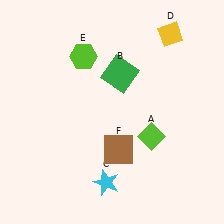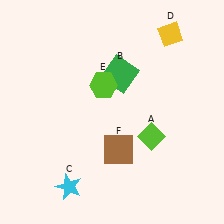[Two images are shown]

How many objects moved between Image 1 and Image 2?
2 objects moved between the two images.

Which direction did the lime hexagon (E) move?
The lime hexagon (E) moved down.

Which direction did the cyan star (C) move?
The cyan star (C) moved left.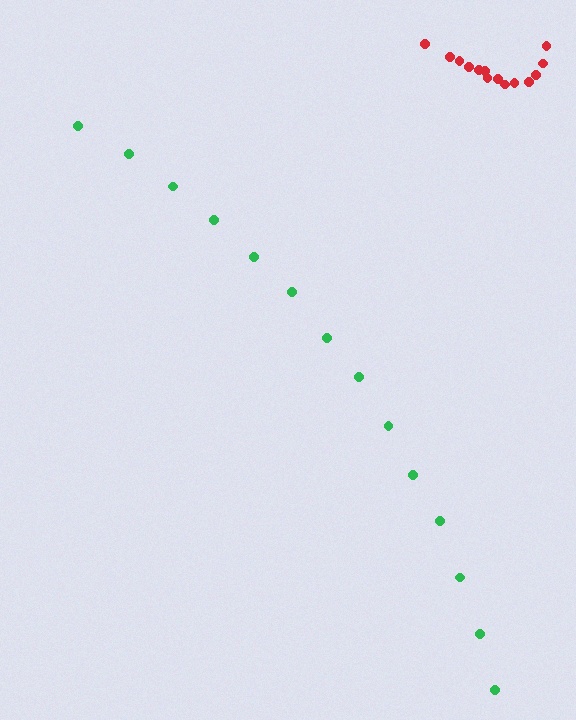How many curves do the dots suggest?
There are 2 distinct paths.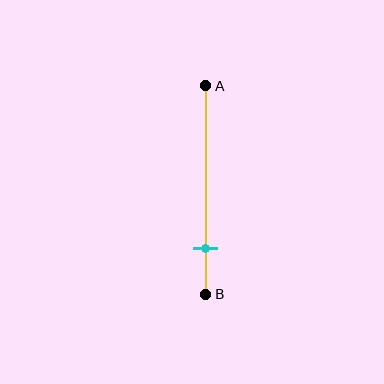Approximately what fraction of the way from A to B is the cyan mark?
The cyan mark is approximately 80% of the way from A to B.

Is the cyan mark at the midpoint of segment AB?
No, the mark is at about 80% from A, not at the 50% midpoint.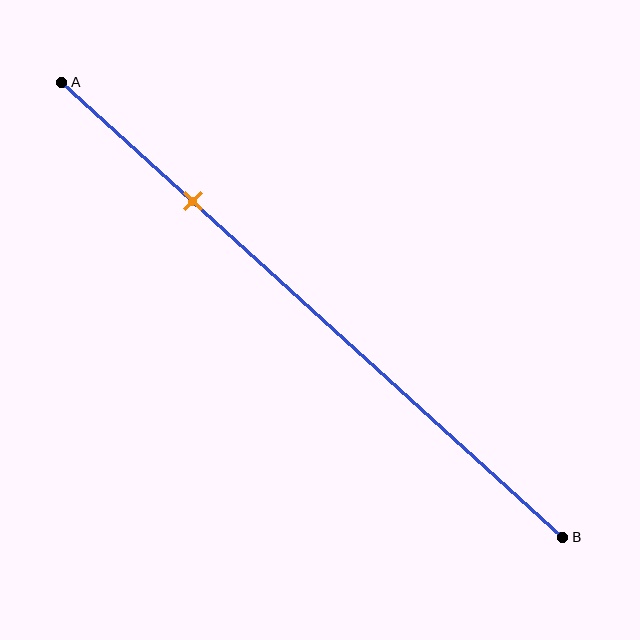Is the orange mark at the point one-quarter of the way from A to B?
Yes, the mark is approximately at the one-quarter point.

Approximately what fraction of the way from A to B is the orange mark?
The orange mark is approximately 25% of the way from A to B.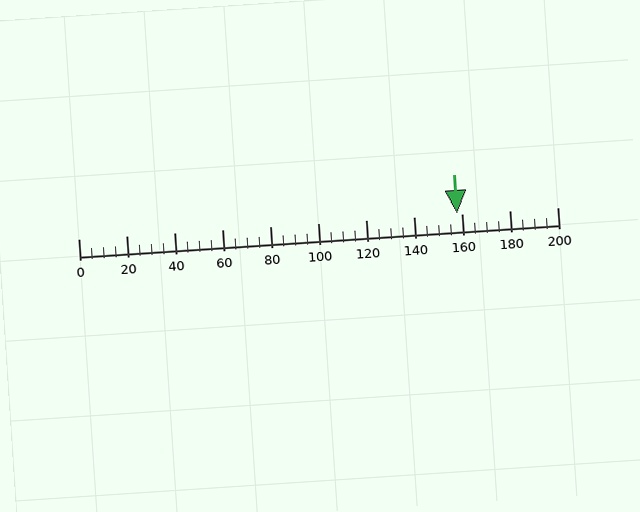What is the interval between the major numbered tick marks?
The major tick marks are spaced 20 units apart.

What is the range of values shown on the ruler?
The ruler shows values from 0 to 200.